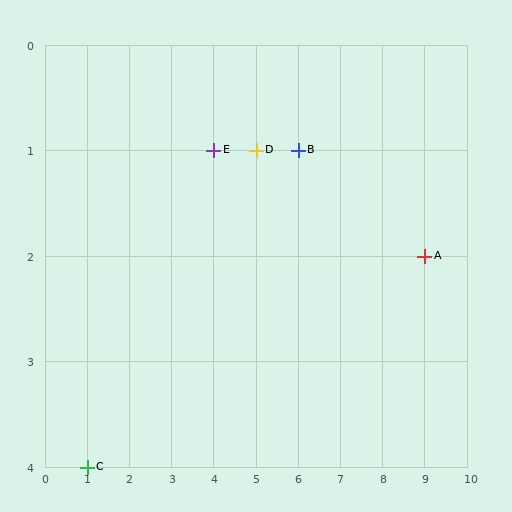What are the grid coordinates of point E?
Point E is at grid coordinates (4, 1).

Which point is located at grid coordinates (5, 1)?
Point D is at (5, 1).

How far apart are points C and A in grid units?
Points C and A are 8 columns and 2 rows apart (about 8.2 grid units diagonally).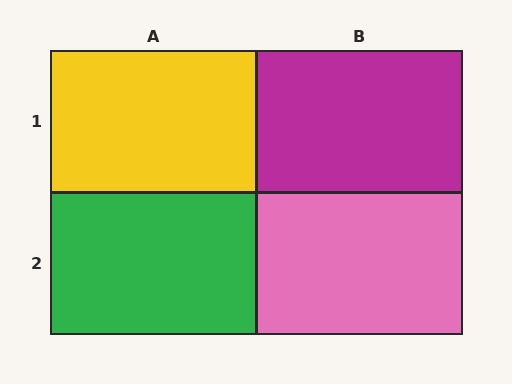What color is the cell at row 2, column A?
Green.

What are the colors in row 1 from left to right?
Yellow, magenta.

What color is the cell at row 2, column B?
Pink.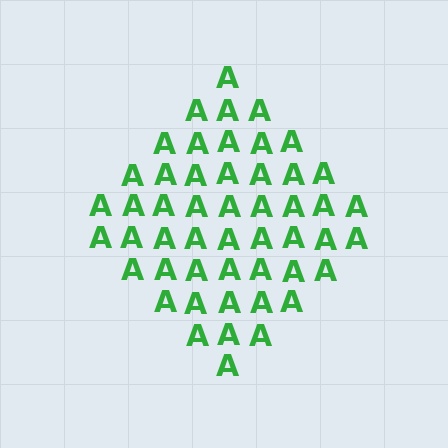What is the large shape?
The large shape is a diamond.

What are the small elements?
The small elements are letter A's.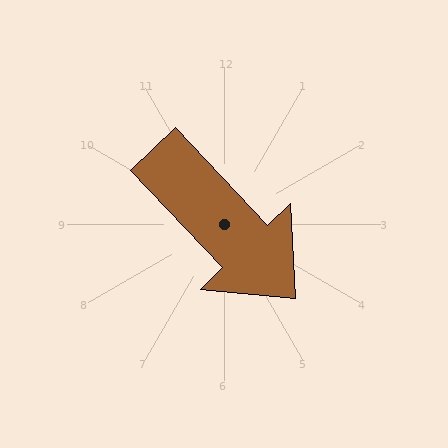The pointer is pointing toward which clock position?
Roughly 5 o'clock.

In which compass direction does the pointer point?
Southeast.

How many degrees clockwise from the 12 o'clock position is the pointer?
Approximately 136 degrees.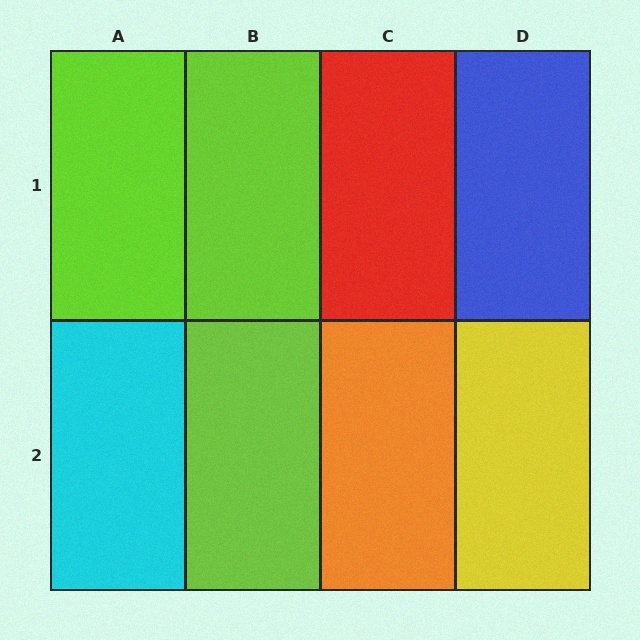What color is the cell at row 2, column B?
Lime.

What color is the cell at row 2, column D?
Yellow.